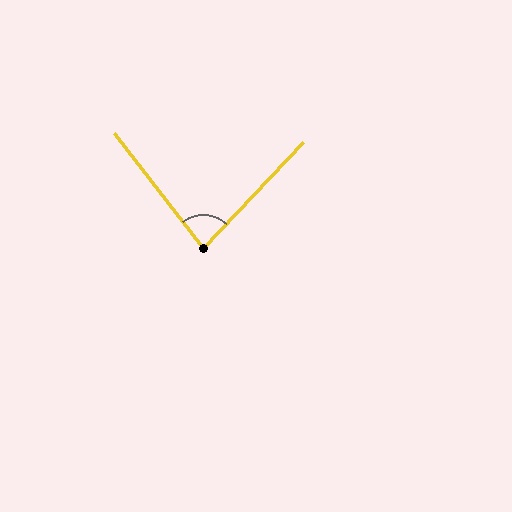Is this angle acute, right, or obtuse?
It is acute.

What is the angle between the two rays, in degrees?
Approximately 81 degrees.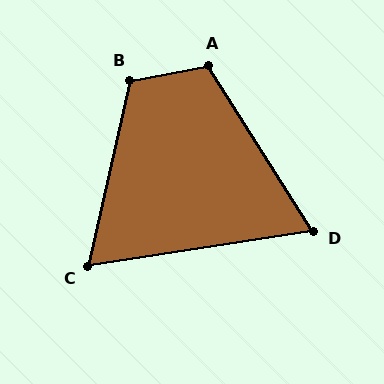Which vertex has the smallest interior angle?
D, at approximately 66 degrees.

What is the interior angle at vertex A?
Approximately 111 degrees (obtuse).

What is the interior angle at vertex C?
Approximately 69 degrees (acute).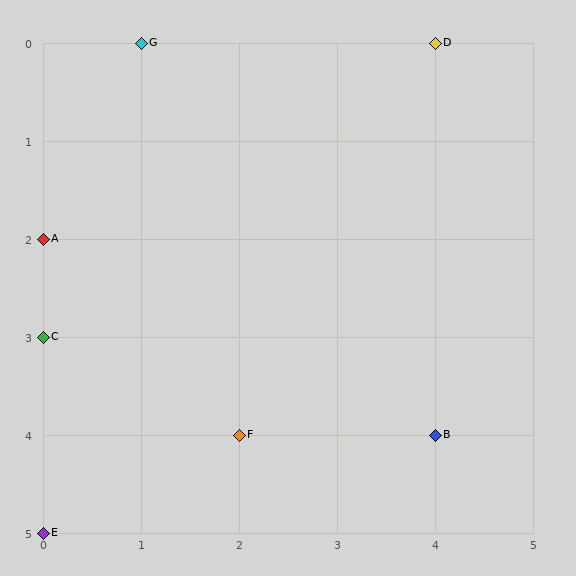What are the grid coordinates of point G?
Point G is at grid coordinates (1, 0).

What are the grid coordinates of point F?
Point F is at grid coordinates (2, 4).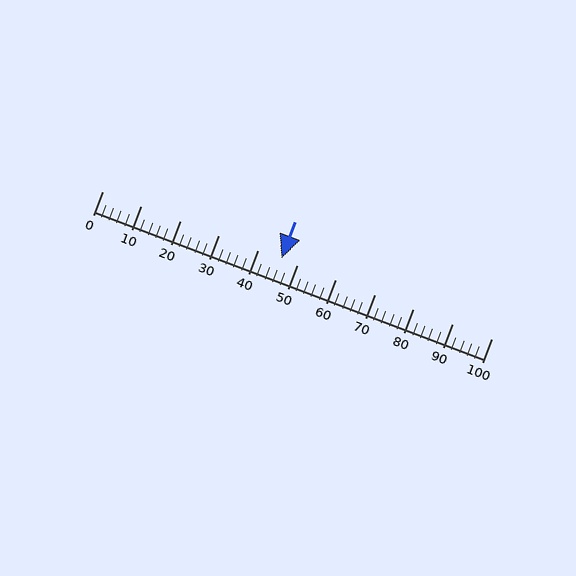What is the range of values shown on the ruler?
The ruler shows values from 0 to 100.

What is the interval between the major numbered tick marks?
The major tick marks are spaced 10 units apart.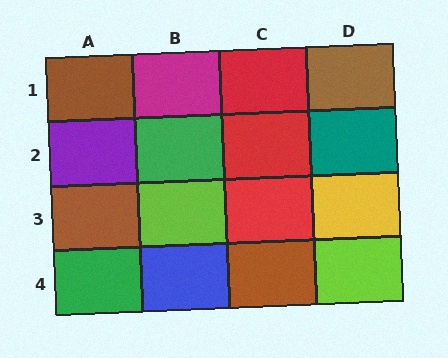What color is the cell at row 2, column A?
Purple.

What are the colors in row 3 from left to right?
Brown, lime, red, yellow.